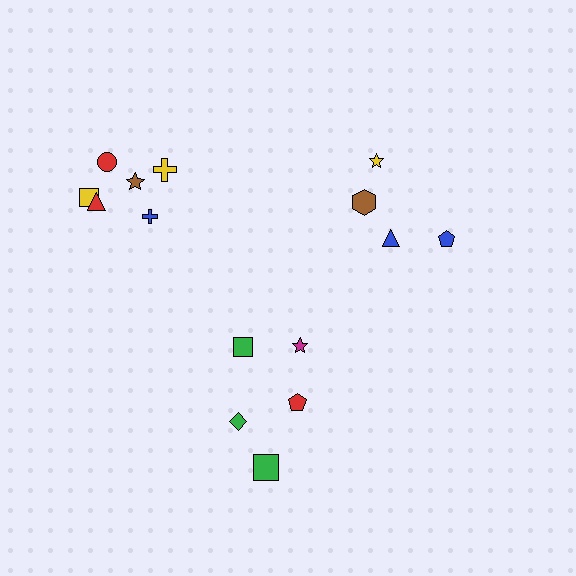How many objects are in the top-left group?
There are 6 objects.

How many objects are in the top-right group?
There are 4 objects.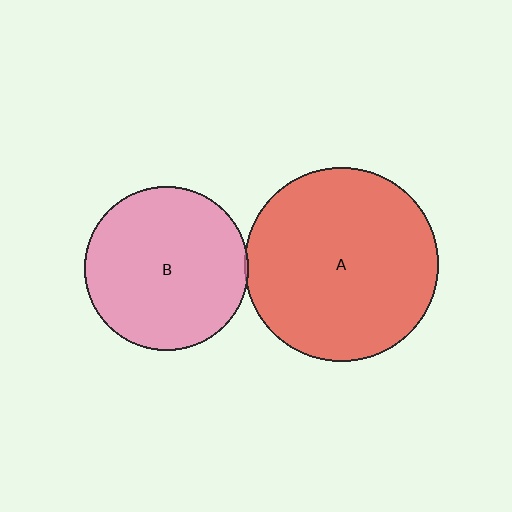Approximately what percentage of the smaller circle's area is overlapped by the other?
Approximately 5%.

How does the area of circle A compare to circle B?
Approximately 1.4 times.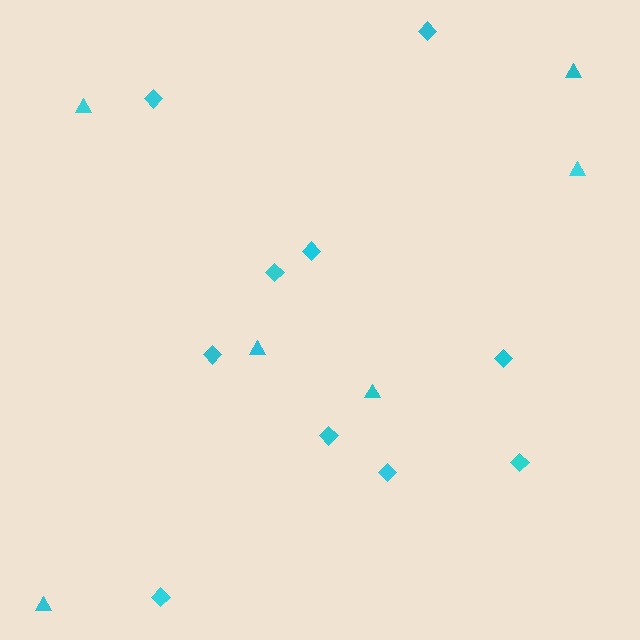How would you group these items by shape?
There are 2 groups: one group of diamonds (10) and one group of triangles (6).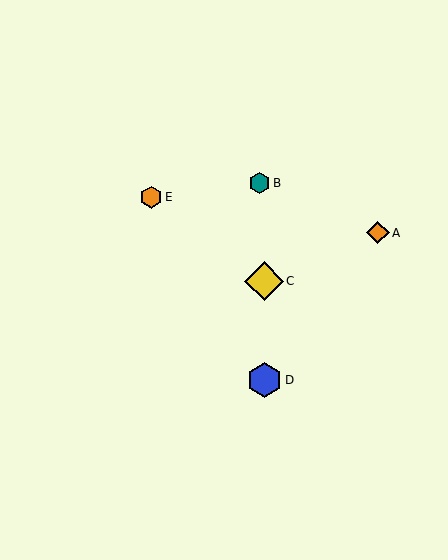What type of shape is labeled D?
Shape D is a blue hexagon.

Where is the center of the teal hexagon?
The center of the teal hexagon is at (260, 183).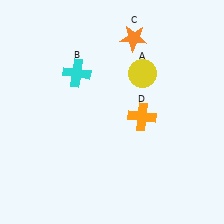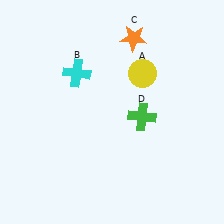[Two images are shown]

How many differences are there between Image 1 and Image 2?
There is 1 difference between the two images.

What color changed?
The cross (D) changed from orange in Image 1 to green in Image 2.